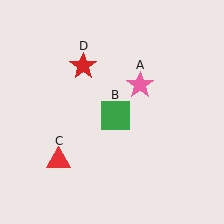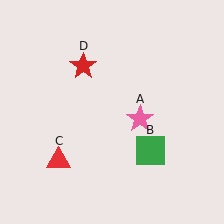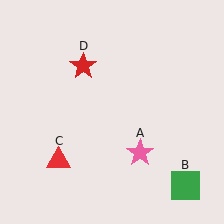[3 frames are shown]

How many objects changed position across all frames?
2 objects changed position: pink star (object A), green square (object B).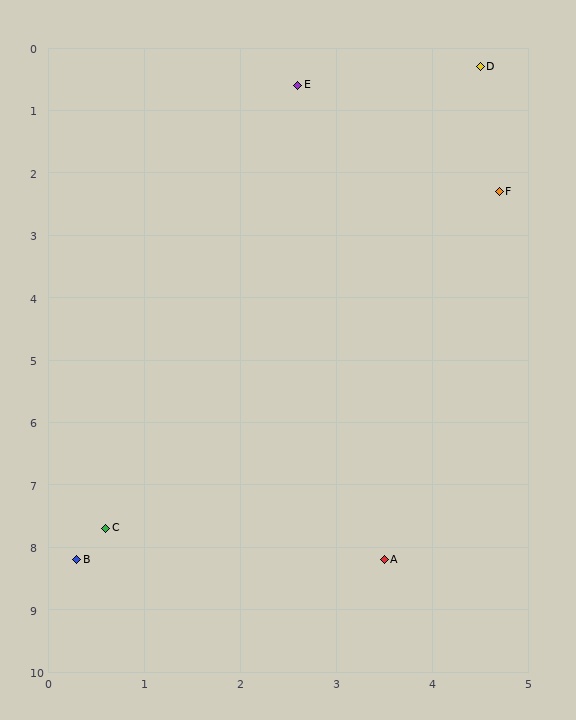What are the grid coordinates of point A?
Point A is at approximately (3.5, 8.2).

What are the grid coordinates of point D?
Point D is at approximately (4.5, 0.3).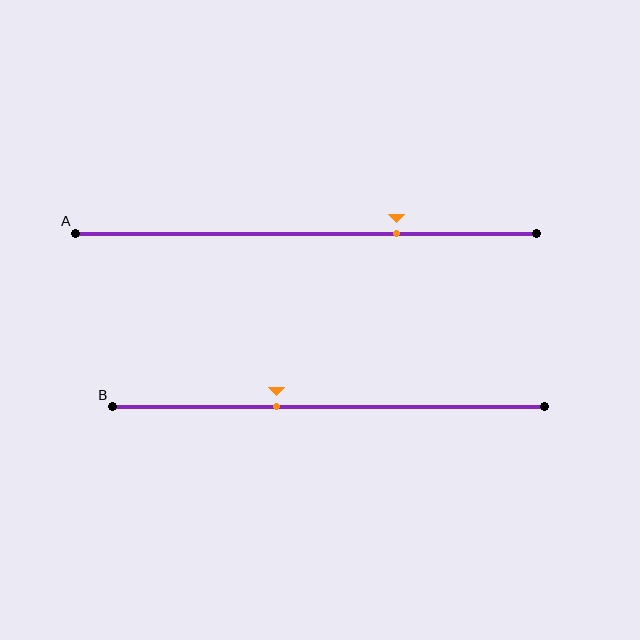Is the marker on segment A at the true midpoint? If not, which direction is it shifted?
No, the marker on segment A is shifted to the right by about 20% of the segment length.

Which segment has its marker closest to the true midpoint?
Segment B has its marker closest to the true midpoint.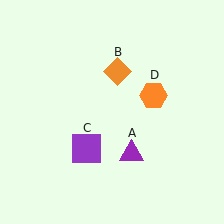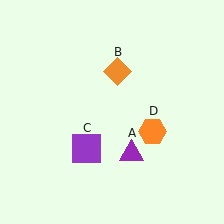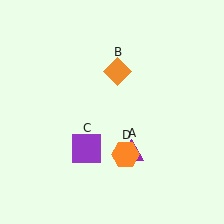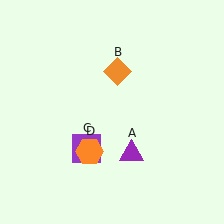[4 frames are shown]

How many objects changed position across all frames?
1 object changed position: orange hexagon (object D).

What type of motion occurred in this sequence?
The orange hexagon (object D) rotated clockwise around the center of the scene.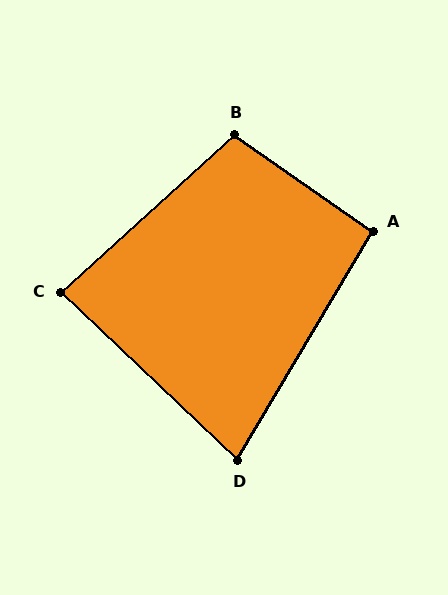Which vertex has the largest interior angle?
B, at approximately 103 degrees.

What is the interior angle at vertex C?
Approximately 86 degrees (approximately right).